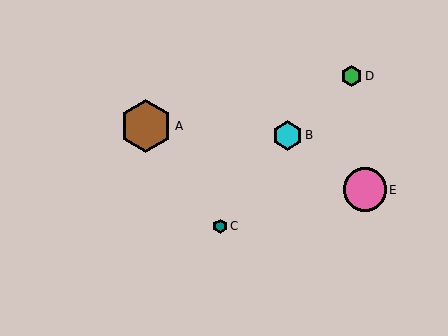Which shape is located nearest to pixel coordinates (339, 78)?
The green hexagon (labeled D) at (351, 76) is nearest to that location.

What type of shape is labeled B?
Shape B is a cyan hexagon.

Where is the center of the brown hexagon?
The center of the brown hexagon is at (146, 126).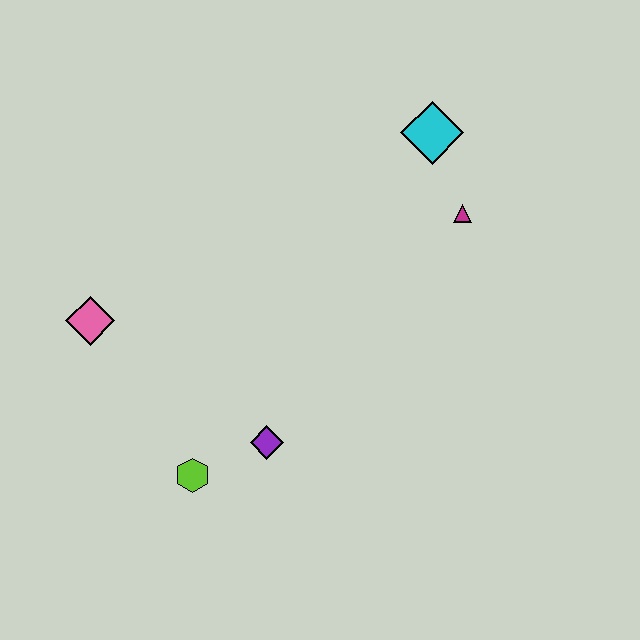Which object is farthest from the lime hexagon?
The cyan diamond is farthest from the lime hexagon.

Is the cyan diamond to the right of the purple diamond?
Yes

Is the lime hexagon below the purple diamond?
Yes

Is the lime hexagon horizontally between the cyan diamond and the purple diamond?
No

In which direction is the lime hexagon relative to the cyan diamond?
The lime hexagon is below the cyan diamond.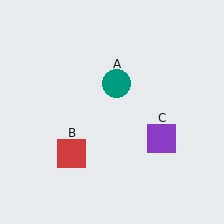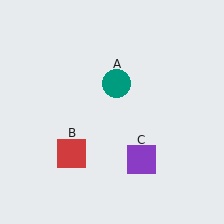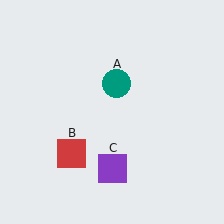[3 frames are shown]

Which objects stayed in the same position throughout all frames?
Teal circle (object A) and red square (object B) remained stationary.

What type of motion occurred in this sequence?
The purple square (object C) rotated clockwise around the center of the scene.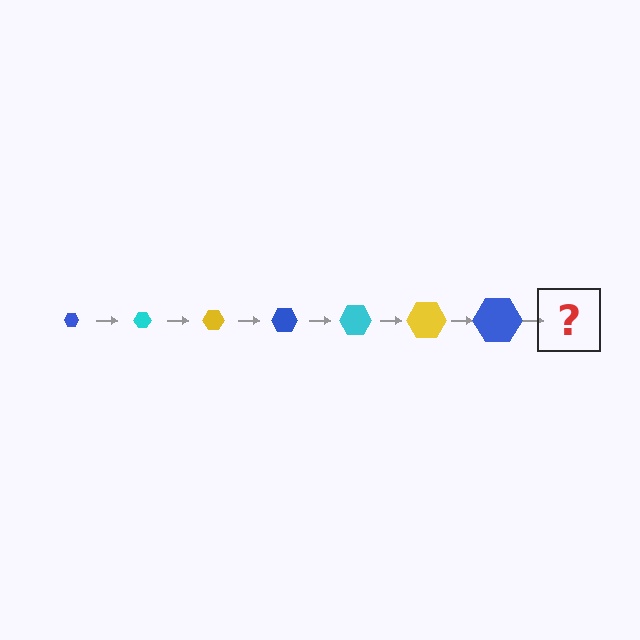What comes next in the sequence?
The next element should be a cyan hexagon, larger than the previous one.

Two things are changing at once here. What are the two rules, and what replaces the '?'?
The two rules are that the hexagon grows larger each step and the color cycles through blue, cyan, and yellow. The '?' should be a cyan hexagon, larger than the previous one.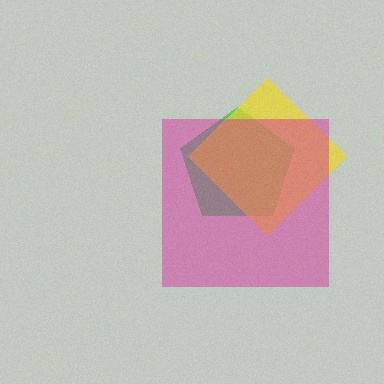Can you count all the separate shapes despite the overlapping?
Yes, there are 3 separate shapes.